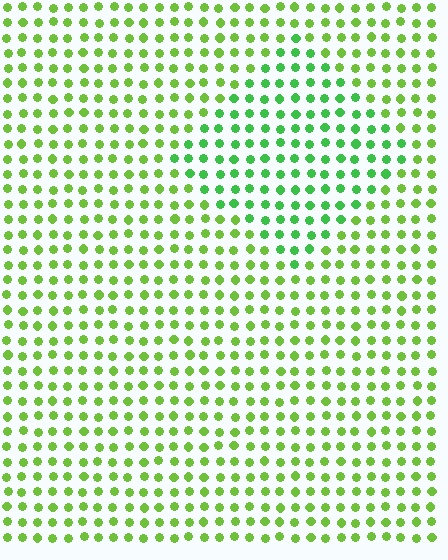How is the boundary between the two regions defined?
The boundary is defined purely by a slight shift in hue (about 28 degrees). Spacing, size, and orientation are identical on both sides.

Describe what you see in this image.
The image is filled with small lime elements in a uniform arrangement. A diamond-shaped region is visible where the elements are tinted to a slightly different hue, forming a subtle color boundary.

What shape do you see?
I see a diamond.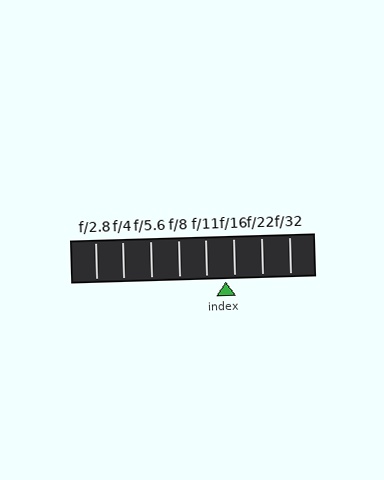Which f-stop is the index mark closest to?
The index mark is closest to f/16.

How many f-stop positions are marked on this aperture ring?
There are 8 f-stop positions marked.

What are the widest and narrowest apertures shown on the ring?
The widest aperture shown is f/2.8 and the narrowest is f/32.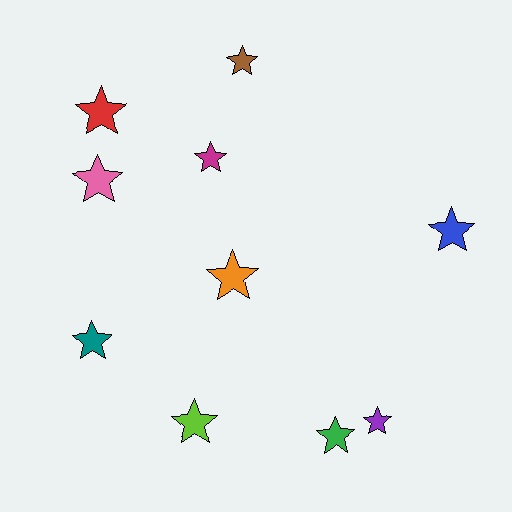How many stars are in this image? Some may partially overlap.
There are 10 stars.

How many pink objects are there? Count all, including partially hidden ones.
There is 1 pink object.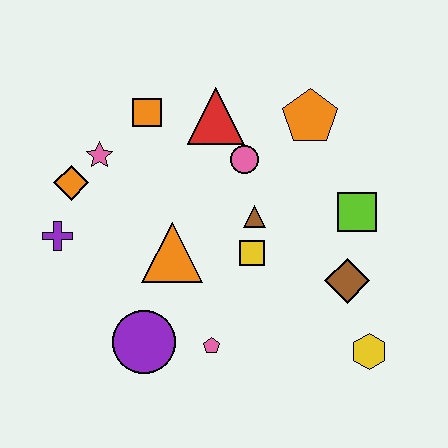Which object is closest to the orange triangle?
The yellow square is closest to the orange triangle.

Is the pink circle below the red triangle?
Yes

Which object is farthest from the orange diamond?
The yellow hexagon is farthest from the orange diamond.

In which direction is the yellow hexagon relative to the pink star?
The yellow hexagon is to the right of the pink star.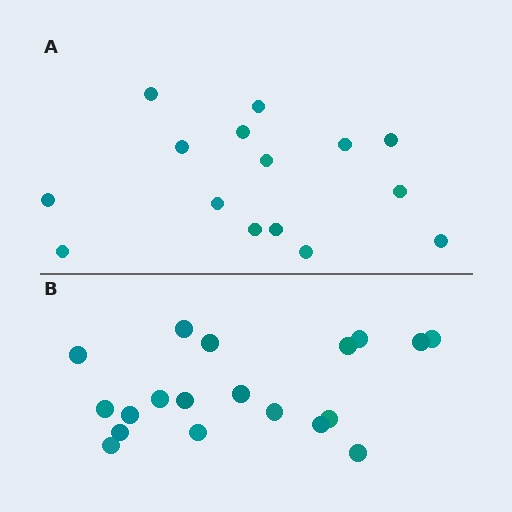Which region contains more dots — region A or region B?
Region B (the bottom region) has more dots.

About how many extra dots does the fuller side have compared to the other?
Region B has about 4 more dots than region A.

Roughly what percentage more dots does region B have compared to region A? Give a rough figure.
About 25% more.